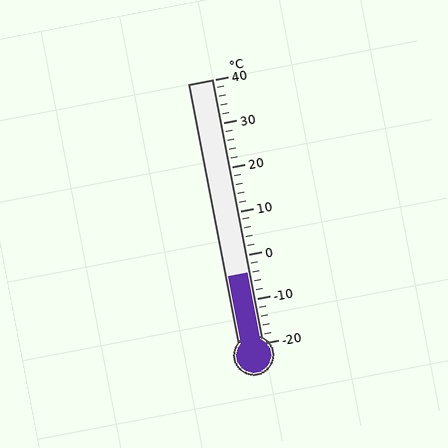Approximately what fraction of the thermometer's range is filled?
The thermometer is filled to approximately 25% of its range.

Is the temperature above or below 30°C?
The temperature is below 30°C.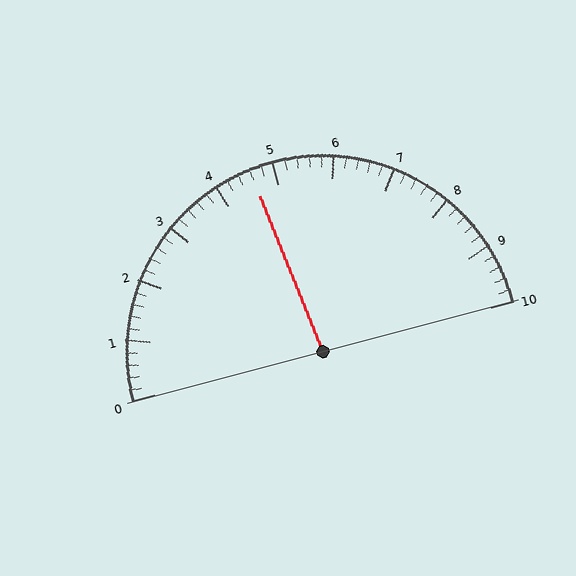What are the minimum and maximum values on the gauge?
The gauge ranges from 0 to 10.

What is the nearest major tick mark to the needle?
The nearest major tick mark is 5.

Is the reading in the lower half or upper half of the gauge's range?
The reading is in the lower half of the range (0 to 10).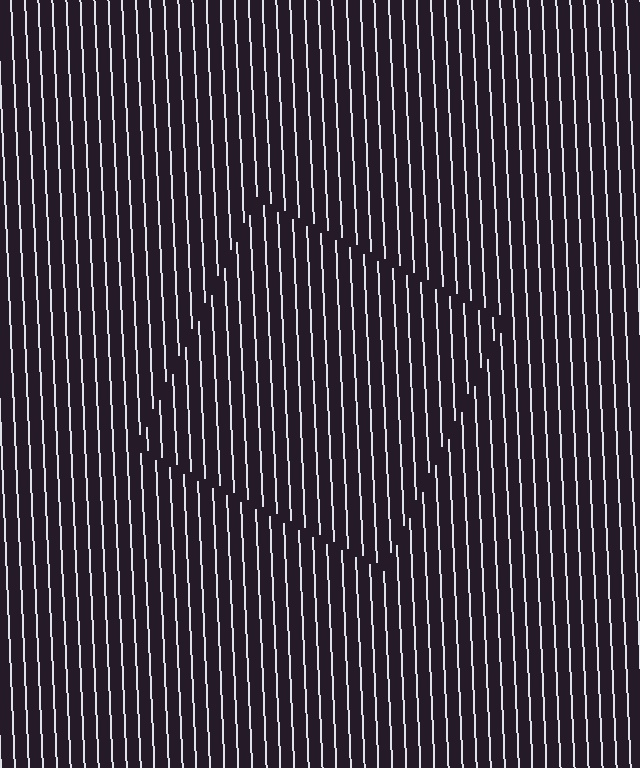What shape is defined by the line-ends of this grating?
An illusory square. The interior of the shape contains the same grating, shifted by half a period — the contour is defined by the phase discontinuity where line-ends from the inner and outer gratings abut.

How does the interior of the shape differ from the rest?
The interior of the shape contains the same grating, shifted by half a period — the contour is defined by the phase discontinuity where line-ends from the inner and outer gratings abut.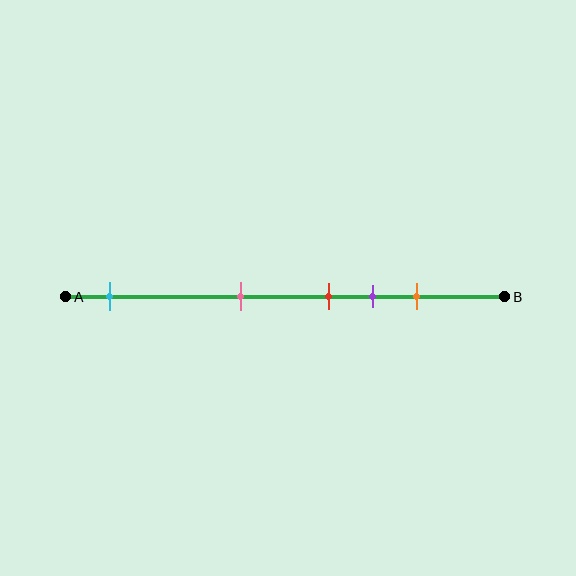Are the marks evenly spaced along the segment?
No, the marks are not evenly spaced.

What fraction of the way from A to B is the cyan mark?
The cyan mark is approximately 10% (0.1) of the way from A to B.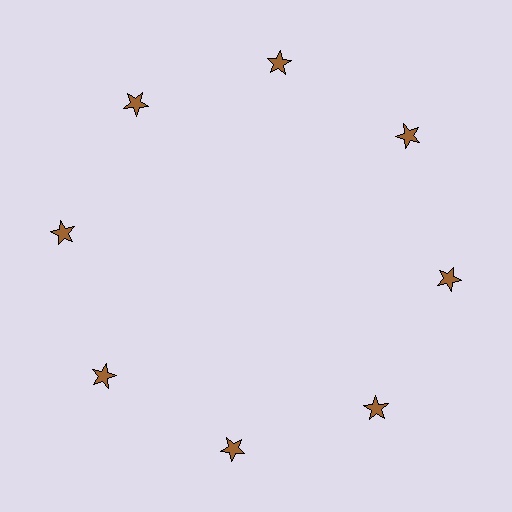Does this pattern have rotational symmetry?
Yes, this pattern has 8-fold rotational symmetry. It looks the same after rotating 45 degrees around the center.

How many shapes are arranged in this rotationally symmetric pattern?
There are 8 shapes, arranged in 8 groups of 1.